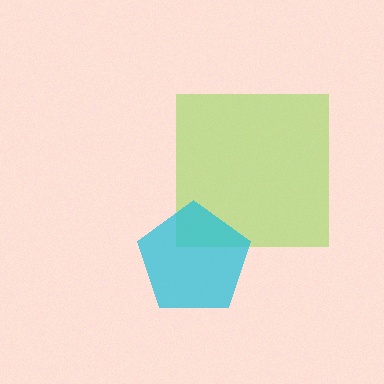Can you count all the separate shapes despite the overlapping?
Yes, there are 2 separate shapes.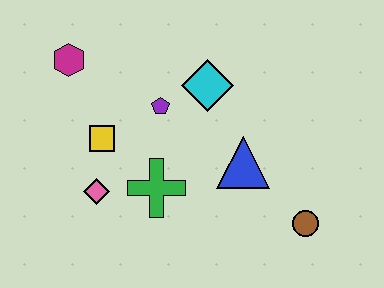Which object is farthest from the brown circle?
The magenta hexagon is farthest from the brown circle.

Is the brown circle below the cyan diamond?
Yes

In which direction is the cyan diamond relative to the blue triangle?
The cyan diamond is above the blue triangle.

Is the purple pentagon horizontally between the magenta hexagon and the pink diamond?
No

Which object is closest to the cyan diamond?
The purple pentagon is closest to the cyan diamond.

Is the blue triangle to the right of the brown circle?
No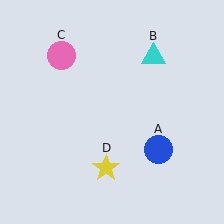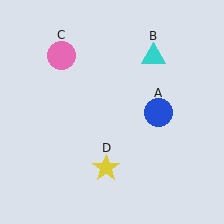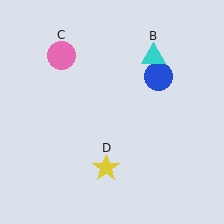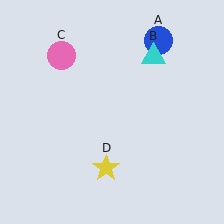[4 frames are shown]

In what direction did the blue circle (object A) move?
The blue circle (object A) moved up.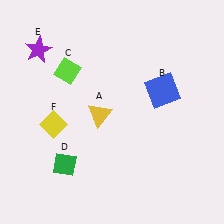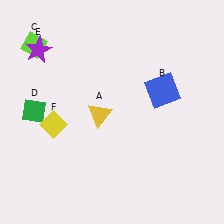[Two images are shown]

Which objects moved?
The objects that moved are: the lime diamond (C), the green diamond (D).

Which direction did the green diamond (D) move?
The green diamond (D) moved up.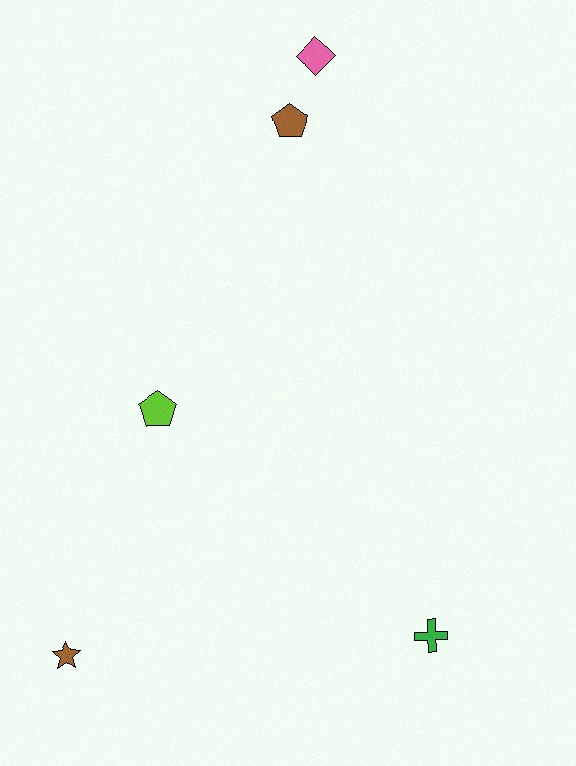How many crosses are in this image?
There is 1 cross.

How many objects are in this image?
There are 5 objects.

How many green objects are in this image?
There is 1 green object.